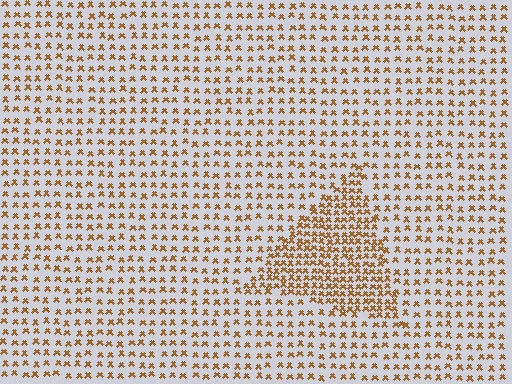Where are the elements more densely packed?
The elements are more densely packed inside the triangle boundary.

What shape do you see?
I see a triangle.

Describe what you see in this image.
The image contains small brown elements arranged at two different densities. A triangle-shaped region is visible where the elements are more densely packed than the surrounding area.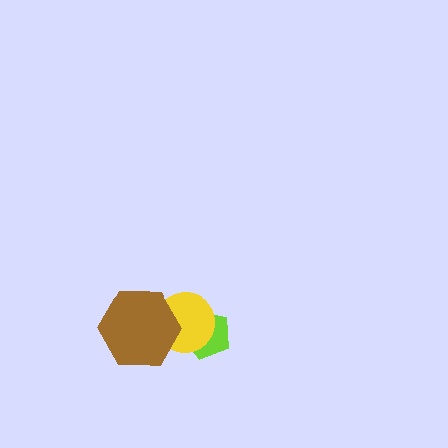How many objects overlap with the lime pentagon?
1 object overlaps with the lime pentagon.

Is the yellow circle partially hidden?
Yes, it is partially covered by another shape.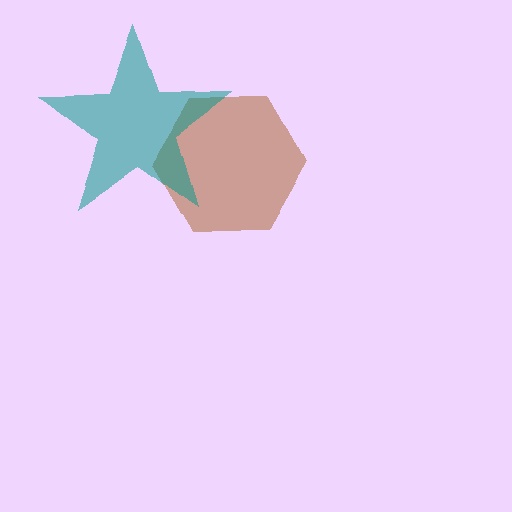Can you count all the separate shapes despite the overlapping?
Yes, there are 2 separate shapes.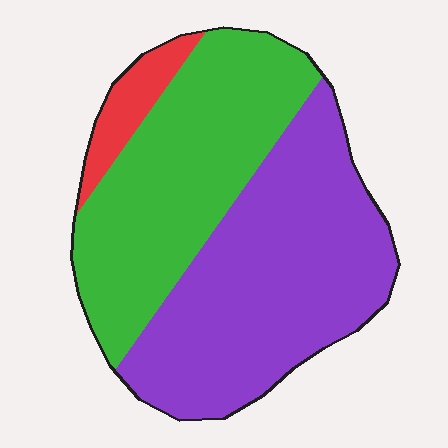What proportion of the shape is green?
Green covers around 40% of the shape.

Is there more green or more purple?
Purple.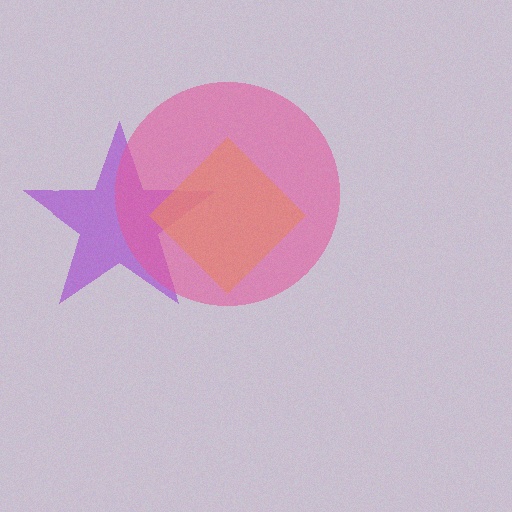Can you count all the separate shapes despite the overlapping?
Yes, there are 3 separate shapes.